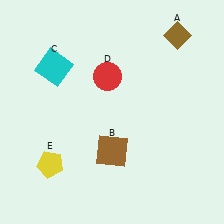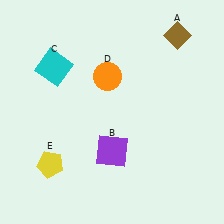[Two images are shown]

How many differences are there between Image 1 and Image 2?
There are 2 differences between the two images.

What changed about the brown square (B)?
In Image 1, B is brown. In Image 2, it changed to purple.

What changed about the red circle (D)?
In Image 1, D is red. In Image 2, it changed to orange.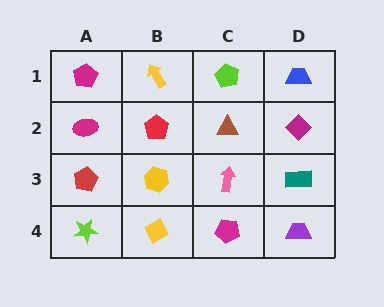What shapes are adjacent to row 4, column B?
A yellow hexagon (row 3, column B), a lime star (row 4, column A), a magenta pentagon (row 4, column C).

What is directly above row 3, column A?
A magenta ellipse.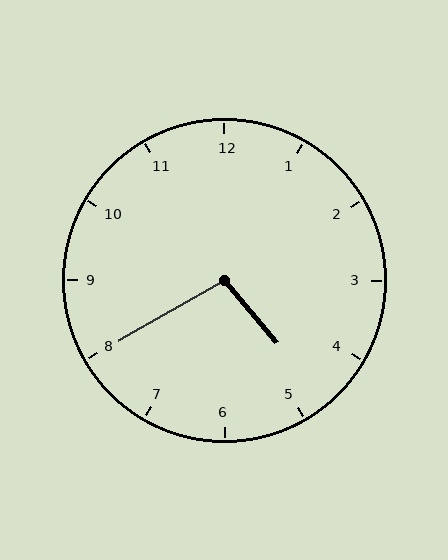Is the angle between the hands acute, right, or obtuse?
It is obtuse.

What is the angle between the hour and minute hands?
Approximately 100 degrees.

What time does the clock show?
4:40.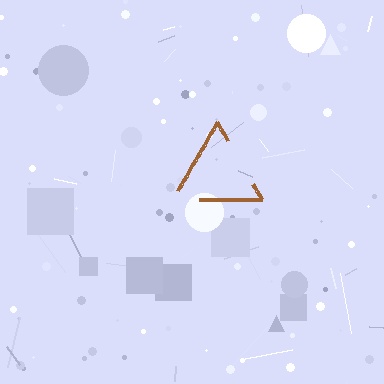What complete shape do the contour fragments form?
The contour fragments form a triangle.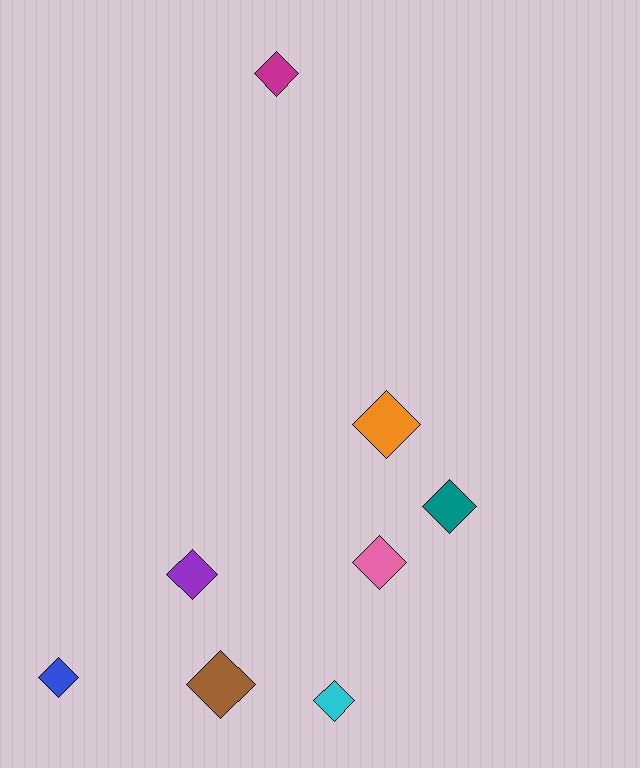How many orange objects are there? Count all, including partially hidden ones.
There is 1 orange object.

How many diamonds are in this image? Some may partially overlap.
There are 8 diamonds.